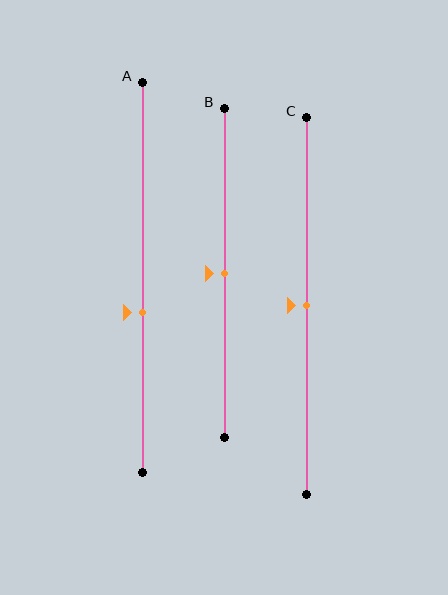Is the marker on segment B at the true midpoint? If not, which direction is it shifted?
Yes, the marker on segment B is at the true midpoint.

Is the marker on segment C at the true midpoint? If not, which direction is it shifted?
Yes, the marker on segment C is at the true midpoint.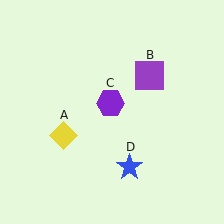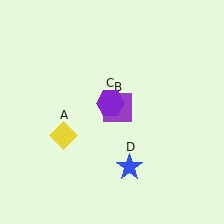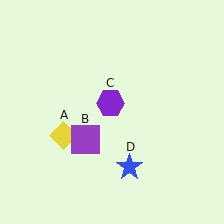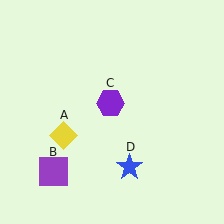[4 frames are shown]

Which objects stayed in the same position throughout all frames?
Yellow diamond (object A) and purple hexagon (object C) and blue star (object D) remained stationary.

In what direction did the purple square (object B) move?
The purple square (object B) moved down and to the left.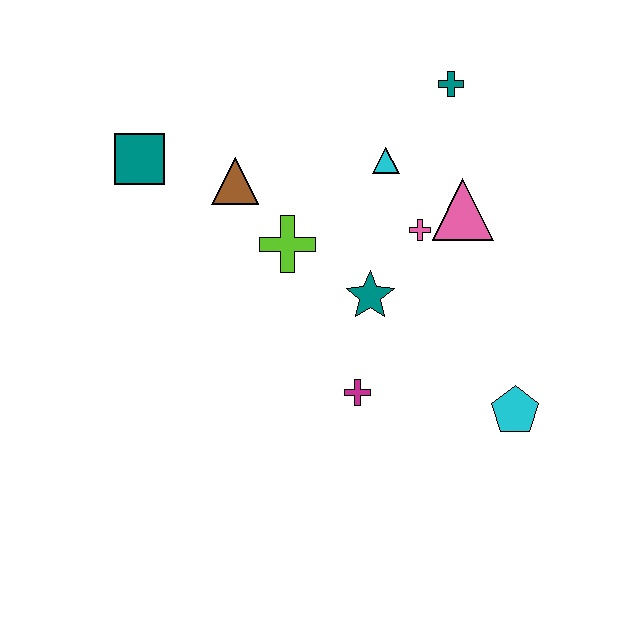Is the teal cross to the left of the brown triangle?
No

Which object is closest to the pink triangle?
The pink cross is closest to the pink triangle.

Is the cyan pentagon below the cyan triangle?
Yes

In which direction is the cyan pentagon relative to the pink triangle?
The cyan pentagon is below the pink triangle.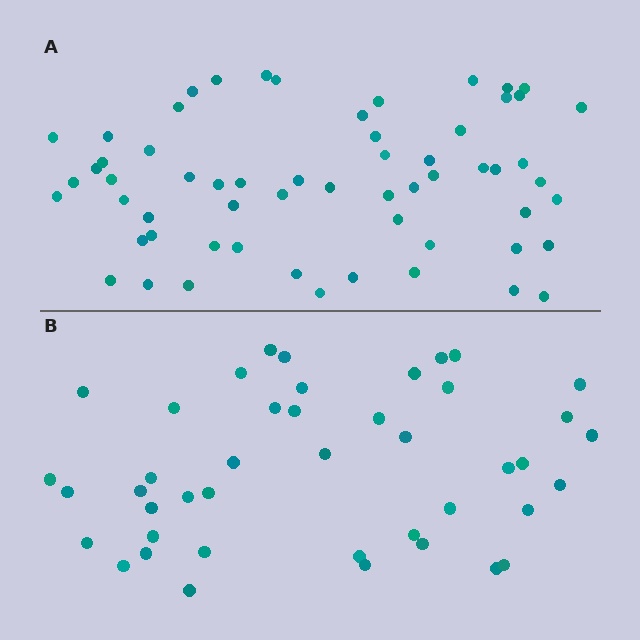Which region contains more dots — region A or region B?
Region A (the top region) has more dots.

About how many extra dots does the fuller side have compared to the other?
Region A has approximately 15 more dots than region B.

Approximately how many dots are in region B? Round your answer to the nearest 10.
About 40 dots. (The exact count is 43, which rounds to 40.)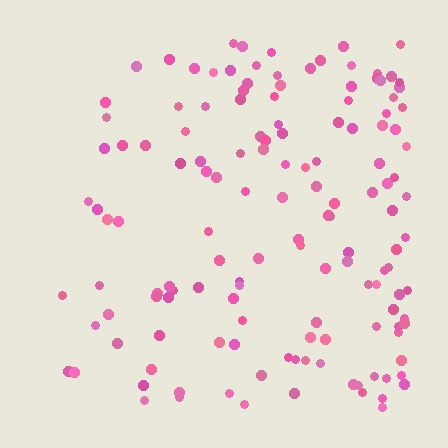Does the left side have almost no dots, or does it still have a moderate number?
Still a moderate number, just noticeably fewer than the right.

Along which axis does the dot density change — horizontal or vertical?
Horizontal.